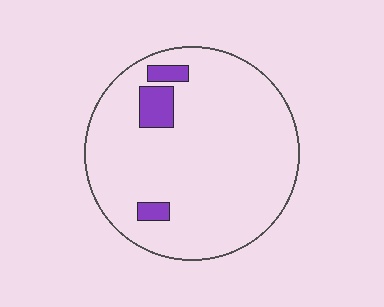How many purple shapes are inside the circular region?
3.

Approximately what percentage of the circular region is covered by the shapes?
Approximately 10%.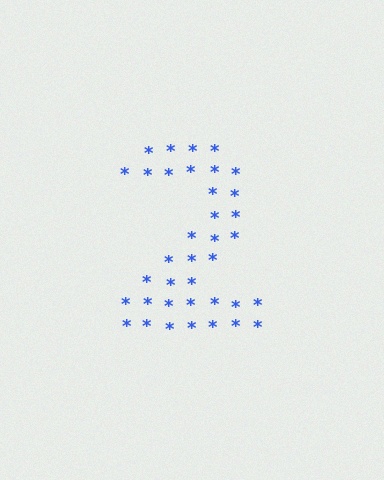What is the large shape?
The large shape is the digit 2.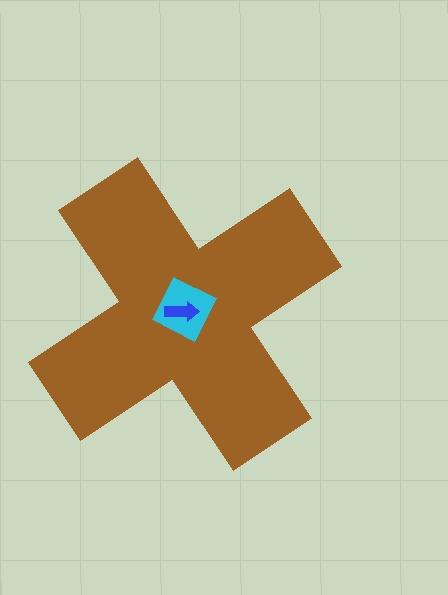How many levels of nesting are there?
3.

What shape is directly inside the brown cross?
The cyan diamond.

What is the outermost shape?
The brown cross.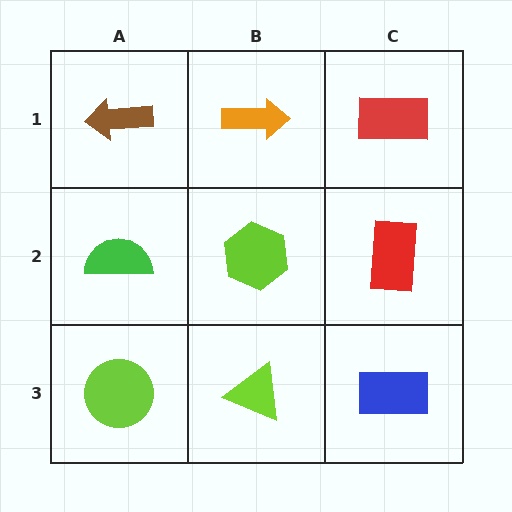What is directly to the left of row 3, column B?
A lime circle.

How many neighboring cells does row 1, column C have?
2.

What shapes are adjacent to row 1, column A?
A green semicircle (row 2, column A), an orange arrow (row 1, column B).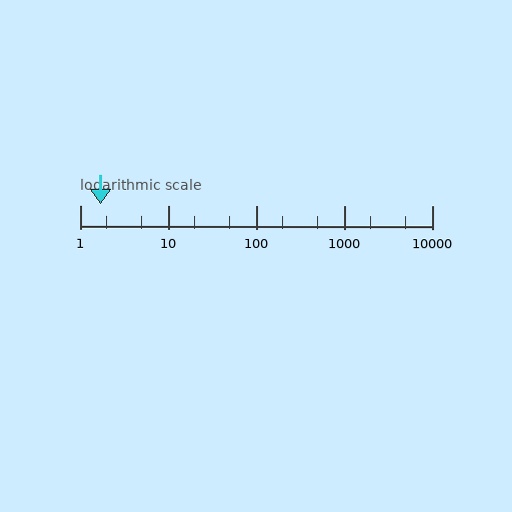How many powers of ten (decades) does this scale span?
The scale spans 4 decades, from 1 to 10000.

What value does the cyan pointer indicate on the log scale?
The pointer indicates approximately 1.7.